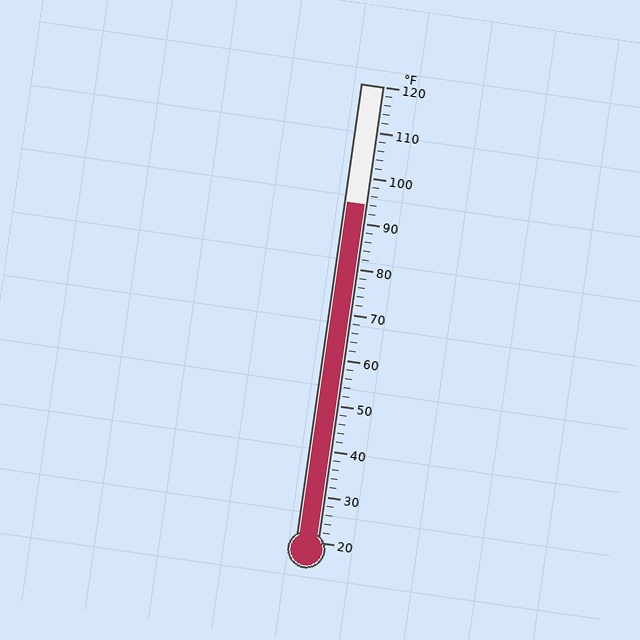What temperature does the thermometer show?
The thermometer shows approximately 94°F.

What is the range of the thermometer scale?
The thermometer scale ranges from 20°F to 120°F.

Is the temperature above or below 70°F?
The temperature is above 70°F.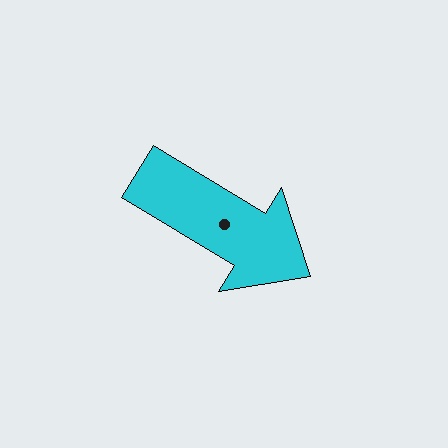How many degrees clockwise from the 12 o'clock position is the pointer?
Approximately 121 degrees.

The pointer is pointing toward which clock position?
Roughly 4 o'clock.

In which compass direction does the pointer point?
Southeast.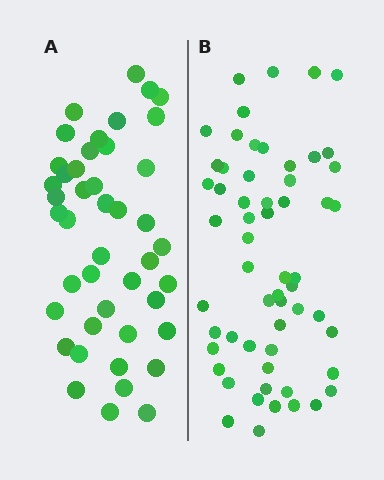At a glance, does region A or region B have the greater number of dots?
Region B (the right region) has more dots.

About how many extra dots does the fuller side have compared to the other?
Region B has approximately 15 more dots than region A.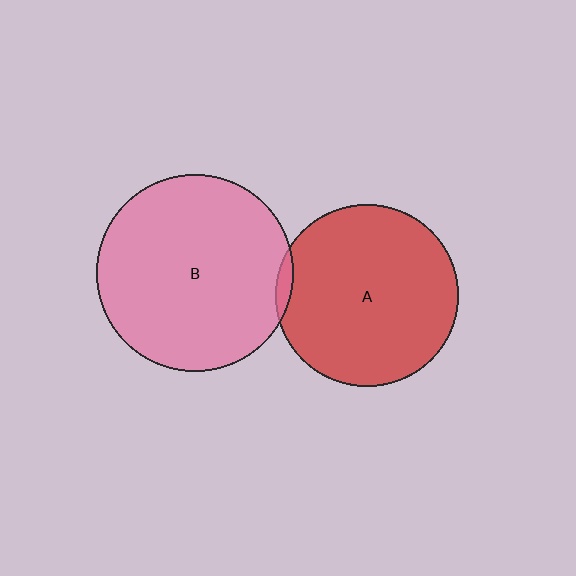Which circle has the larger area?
Circle B (pink).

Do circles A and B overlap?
Yes.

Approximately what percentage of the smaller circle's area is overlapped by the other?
Approximately 5%.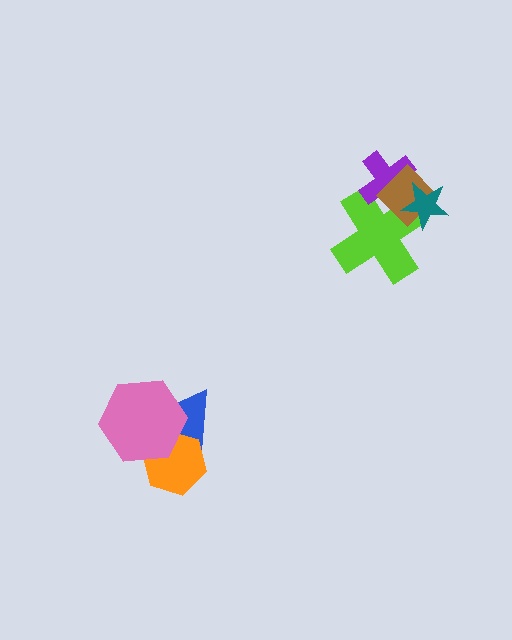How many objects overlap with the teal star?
3 objects overlap with the teal star.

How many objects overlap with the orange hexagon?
2 objects overlap with the orange hexagon.